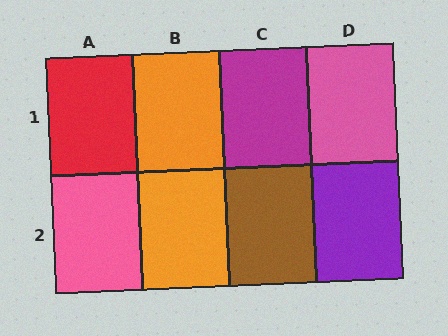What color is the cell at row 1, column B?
Orange.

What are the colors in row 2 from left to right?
Pink, orange, brown, purple.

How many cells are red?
1 cell is red.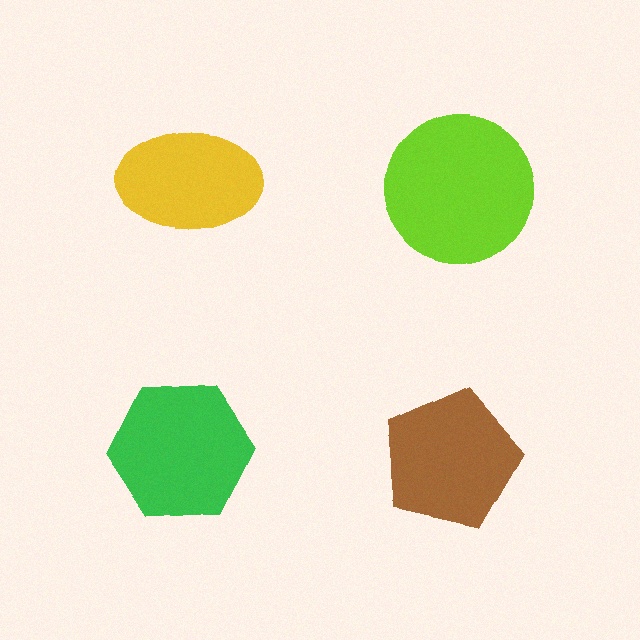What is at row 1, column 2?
A lime circle.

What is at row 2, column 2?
A brown pentagon.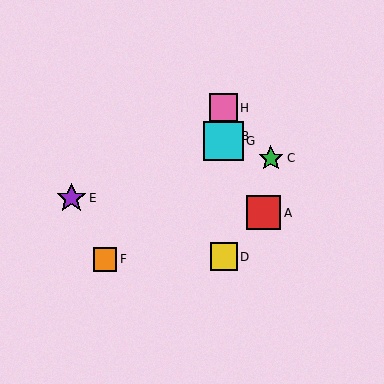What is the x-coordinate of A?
Object A is at x≈264.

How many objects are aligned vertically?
4 objects (B, D, G, H) are aligned vertically.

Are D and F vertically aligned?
No, D is at x≈224 and F is at x≈105.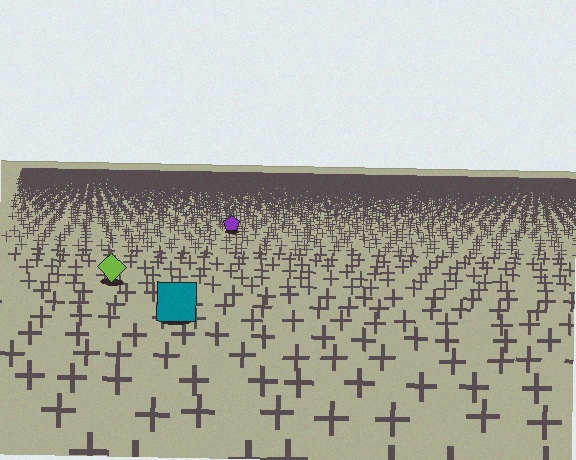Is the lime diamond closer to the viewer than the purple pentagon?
Yes. The lime diamond is closer — you can tell from the texture gradient: the ground texture is coarser near it.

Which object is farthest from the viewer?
The purple pentagon is farthest from the viewer. It appears smaller and the ground texture around it is denser.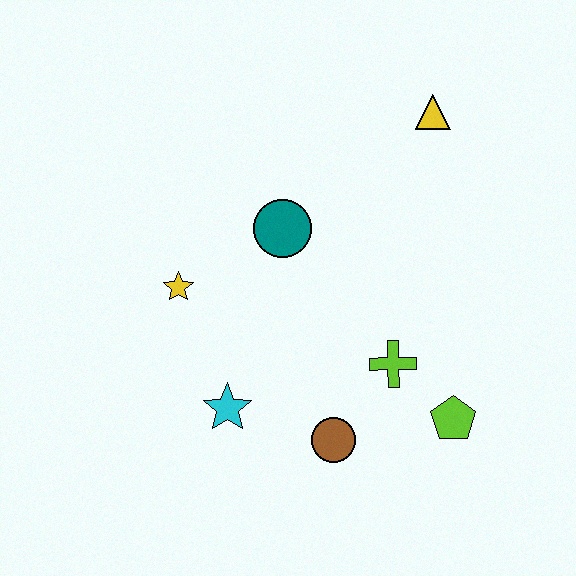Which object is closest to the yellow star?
The teal circle is closest to the yellow star.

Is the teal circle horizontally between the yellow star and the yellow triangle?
Yes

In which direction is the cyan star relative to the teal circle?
The cyan star is below the teal circle.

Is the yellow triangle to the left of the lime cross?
No